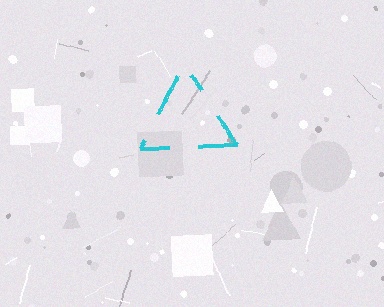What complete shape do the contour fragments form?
The contour fragments form a triangle.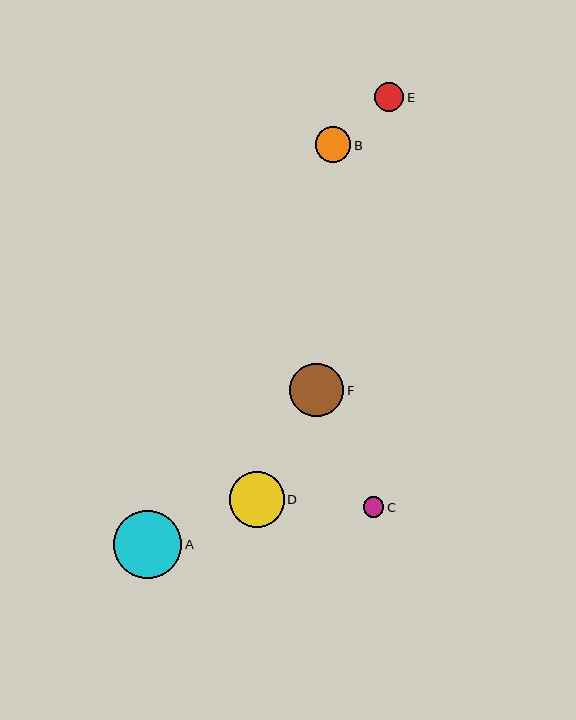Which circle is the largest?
Circle A is the largest with a size of approximately 68 pixels.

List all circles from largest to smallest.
From largest to smallest: A, D, F, B, E, C.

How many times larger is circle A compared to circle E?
Circle A is approximately 2.4 times the size of circle E.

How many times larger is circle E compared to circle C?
Circle E is approximately 1.4 times the size of circle C.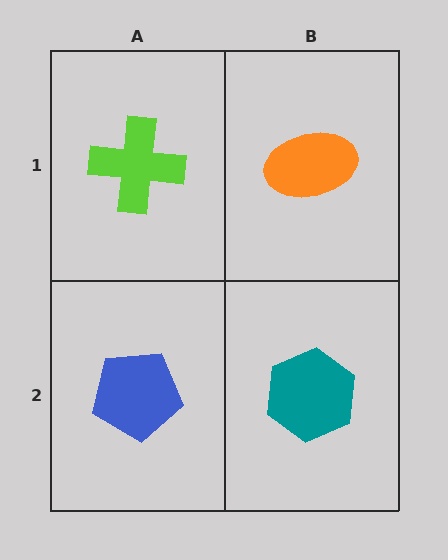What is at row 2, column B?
A teal hexagon.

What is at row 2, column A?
A blue pentagon.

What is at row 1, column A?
A lime cross.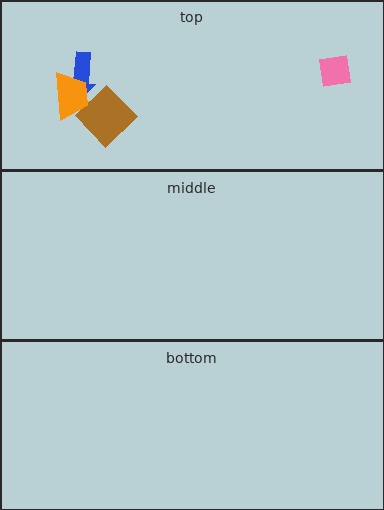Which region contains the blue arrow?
The top region.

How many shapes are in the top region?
4.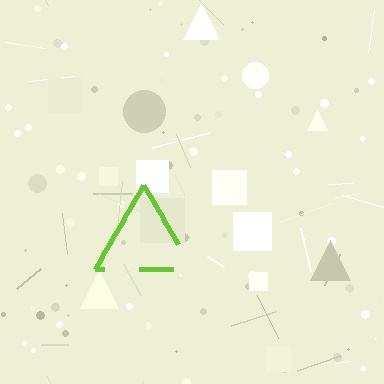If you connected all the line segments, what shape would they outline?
They would outline a triangle.